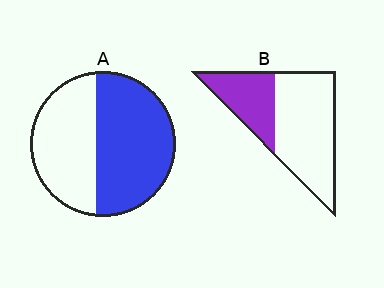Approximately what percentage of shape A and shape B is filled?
A is approximately 55% and B is approximately 35%.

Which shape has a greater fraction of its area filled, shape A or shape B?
Shape A.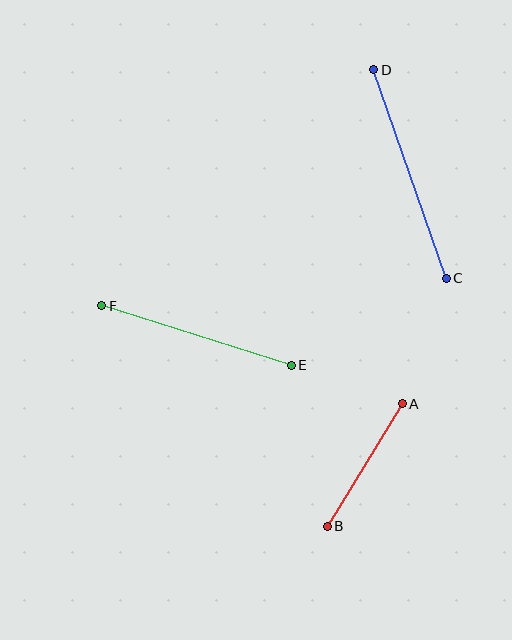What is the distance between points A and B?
The distance is approximately 144 pixels.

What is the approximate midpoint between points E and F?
The midpoint is at approximately (197, 335) pixels.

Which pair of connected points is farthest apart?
Points C and D are farthest apart.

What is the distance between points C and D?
The distance is approximately 221 pixels.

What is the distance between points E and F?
The distance is approximately 199 pixels.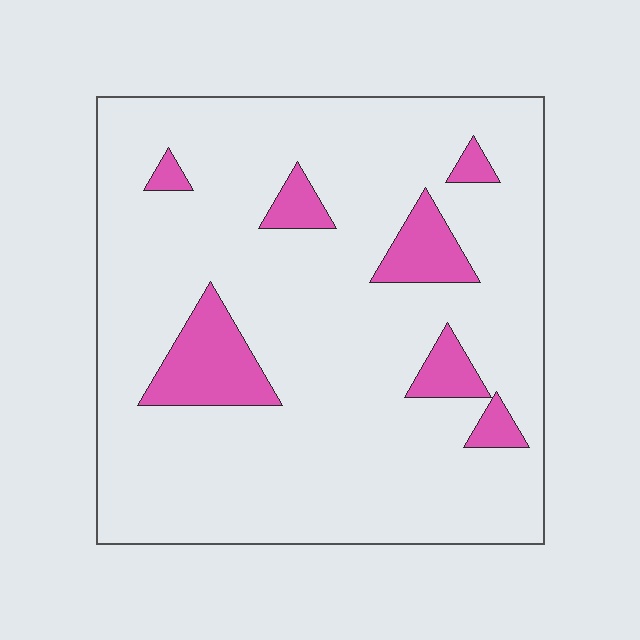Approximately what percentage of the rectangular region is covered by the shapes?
Approximately 10%.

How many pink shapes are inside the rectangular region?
7.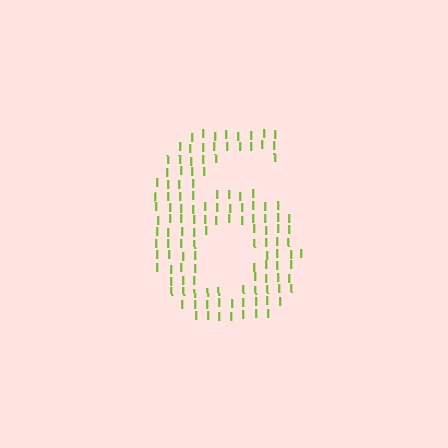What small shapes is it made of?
It is made of small letter I's.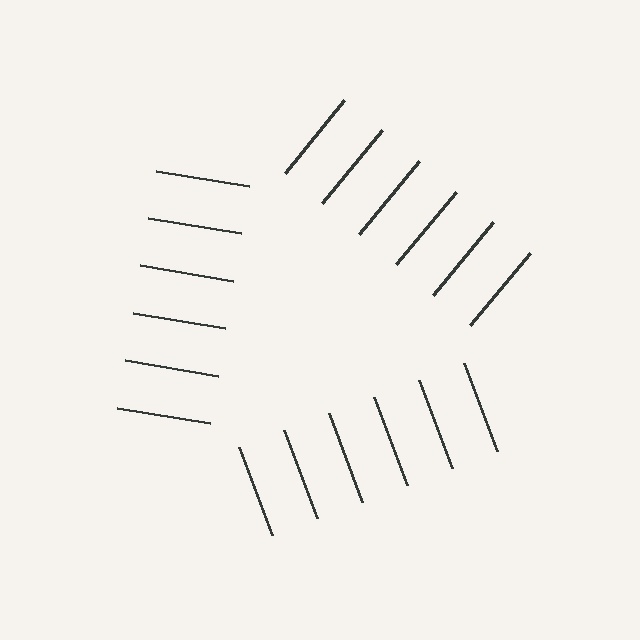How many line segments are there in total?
18 — 6 along each of the 3 edges.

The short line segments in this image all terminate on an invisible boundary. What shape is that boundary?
An illusory triangle — the line segments terminate on its edges but no continuous stroke is drawn.